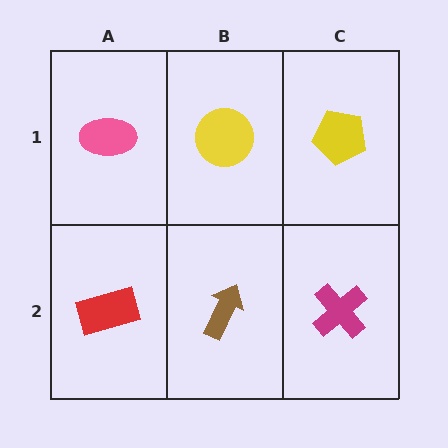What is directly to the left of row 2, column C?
A brown arrow.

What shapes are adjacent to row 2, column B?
A yellow circle (row 1, column B), a red rectangle (row 2, column A), a magenta cross (row 2, column C).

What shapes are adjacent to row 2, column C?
A yellow pentagon (row 1, column C), a brown arrow (row 2, column B).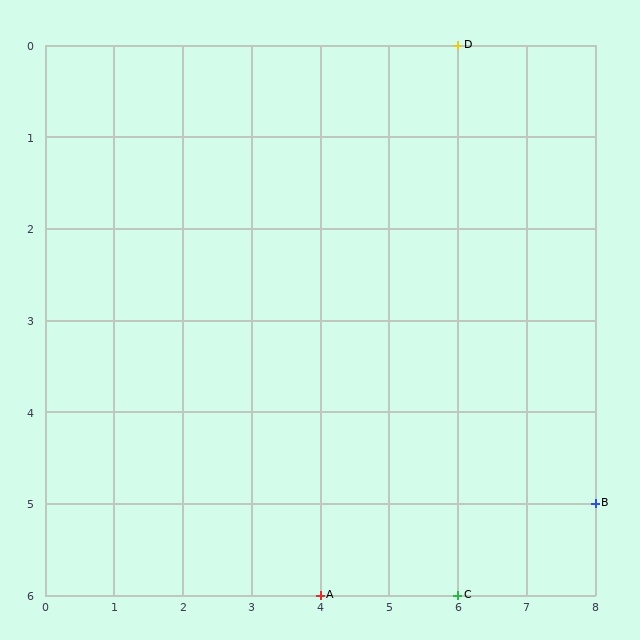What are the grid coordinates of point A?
Point A is at grid coordinates (4, 6).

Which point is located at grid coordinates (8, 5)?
Point B is at (8, 5).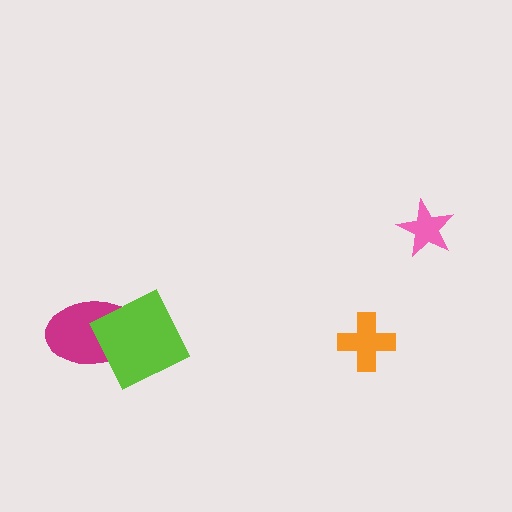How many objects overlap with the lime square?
1 object overlaps with the lime square.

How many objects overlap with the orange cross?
0 objects overlap with the orange cross.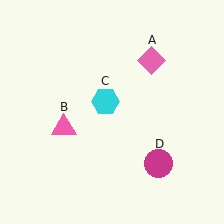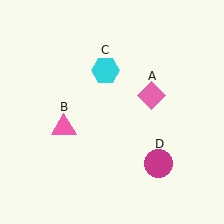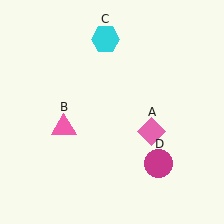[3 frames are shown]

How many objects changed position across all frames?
2 objects changed position: pink diamond (object A), cyan hexagon (object C).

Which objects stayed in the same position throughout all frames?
Pink triangle (object B) and magenta circle (object D) remained stationary.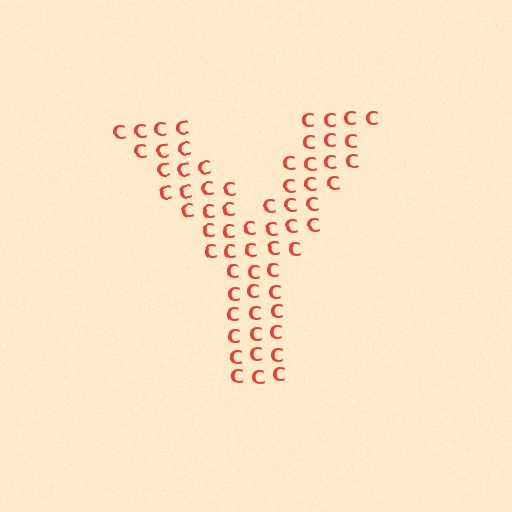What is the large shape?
The large shape is the letter Y.